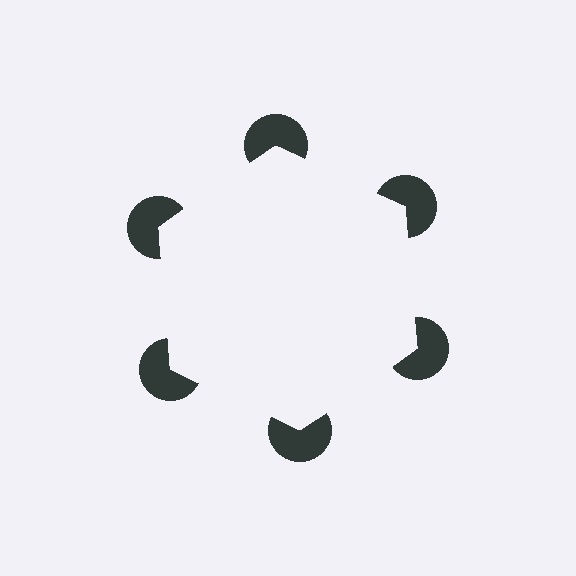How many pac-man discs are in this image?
There are 6 — one at each vertex of the illusory hexagon.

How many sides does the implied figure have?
6 sides.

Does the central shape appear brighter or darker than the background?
It typically appears slightly brighter than the background, even though no actual brightness change is drawn.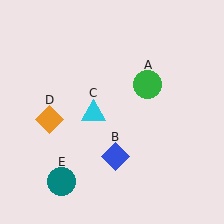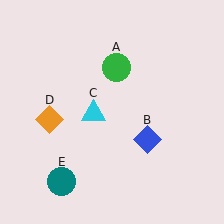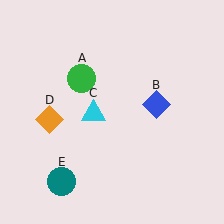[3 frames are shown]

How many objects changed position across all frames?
2 objects changed position: green circle (object A), blue diamond (object B).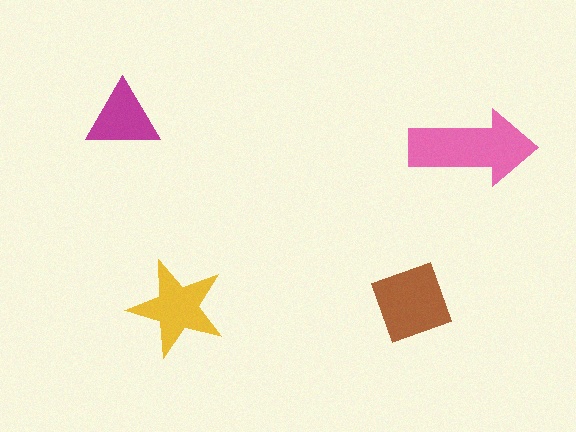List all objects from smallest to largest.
The magenta triangle, the yellow star, the brown diamond, the pink arrow.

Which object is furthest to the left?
The magenta triangle is leftmost.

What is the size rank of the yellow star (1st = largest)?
3rd.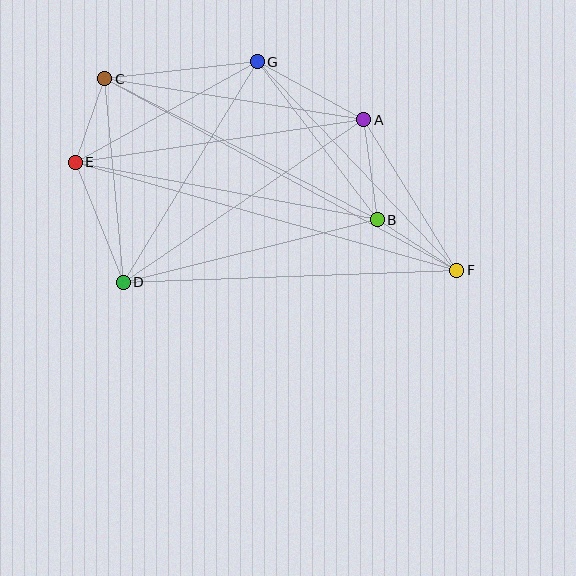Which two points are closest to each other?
Points C and E are closest to each other.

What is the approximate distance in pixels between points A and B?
The distance between A and B is approximately 101 pixels.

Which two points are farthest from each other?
Points C and F are farthest from each other.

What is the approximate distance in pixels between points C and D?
The distance between C and D is approximately 205 pixels.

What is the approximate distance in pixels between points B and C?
The distance between B and C is approximately 307 pixels.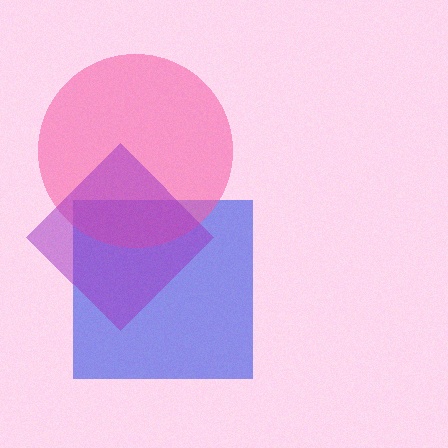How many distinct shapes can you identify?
There are 3 distinct shapes: a blue square, a pink circle, a purple diamond.